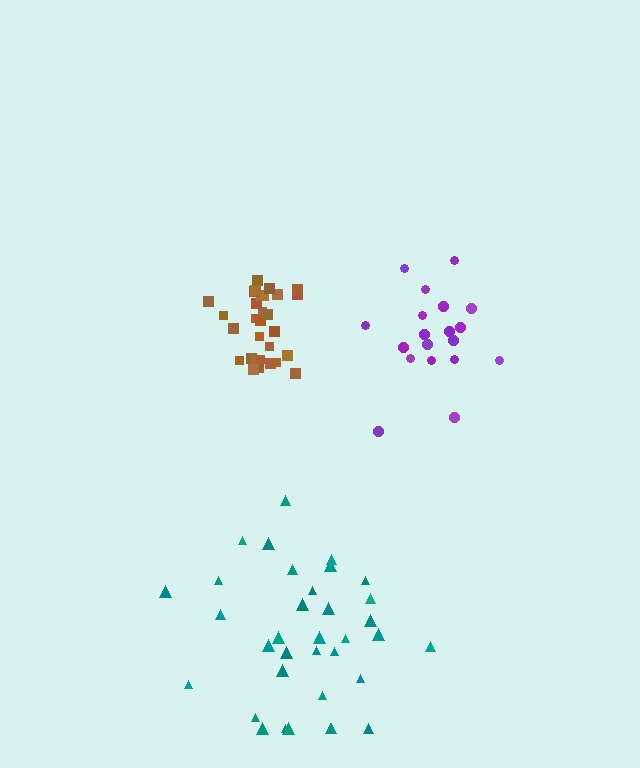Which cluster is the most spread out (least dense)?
Teal.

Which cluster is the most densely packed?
Brown.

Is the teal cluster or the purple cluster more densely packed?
Purple.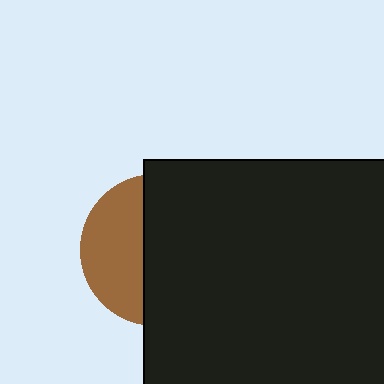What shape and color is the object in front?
The object in front is a black square.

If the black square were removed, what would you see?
You would see the complete brown circle.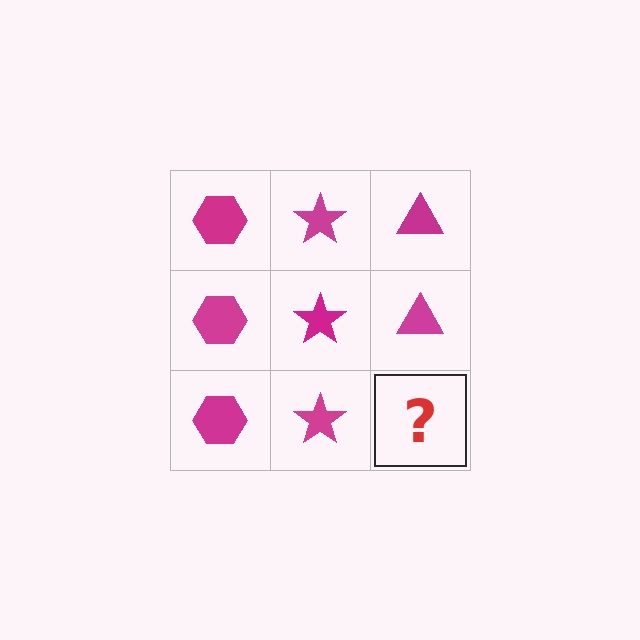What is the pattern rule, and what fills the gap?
The rule is that each column has a consistent shape. The gap should be filled with a magenta triangle.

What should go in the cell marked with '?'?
The missing cell should contain a magenta triangle.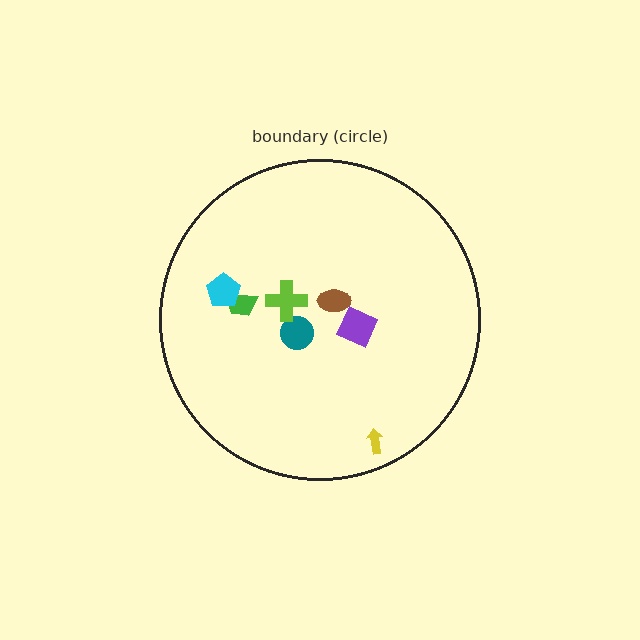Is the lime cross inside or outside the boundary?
Inside.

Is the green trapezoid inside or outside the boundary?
Inside.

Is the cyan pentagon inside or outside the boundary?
Inside.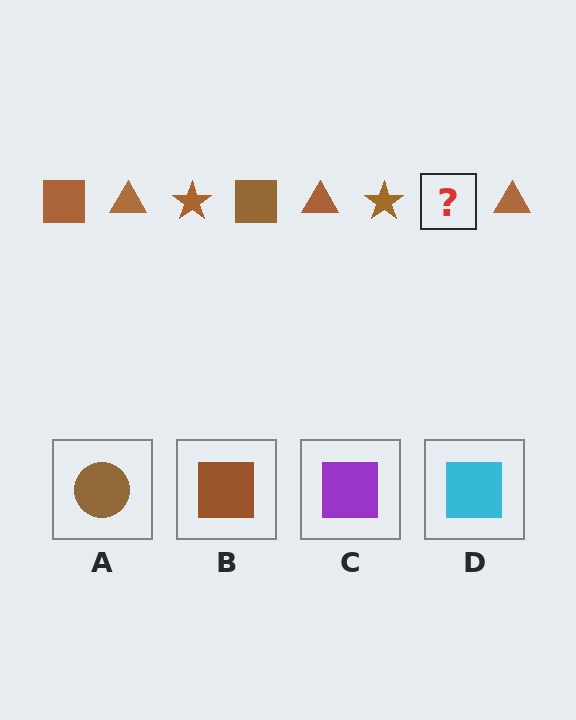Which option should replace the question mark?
Option B.